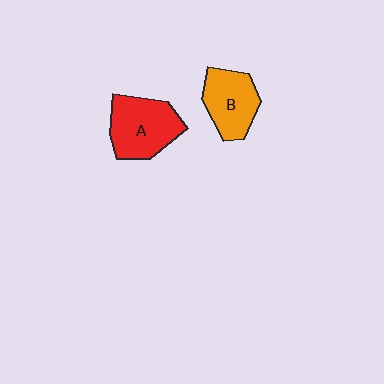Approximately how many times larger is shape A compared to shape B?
Approximately 1.2 times.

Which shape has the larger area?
Shape A (red).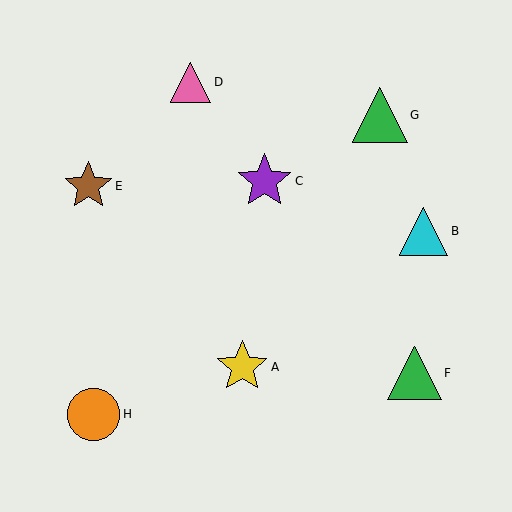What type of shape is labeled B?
Shape B is a cyan triangle.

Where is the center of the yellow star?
The center of the yellow star is at (242, 367).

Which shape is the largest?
The green triangle (labeled G) is the largest.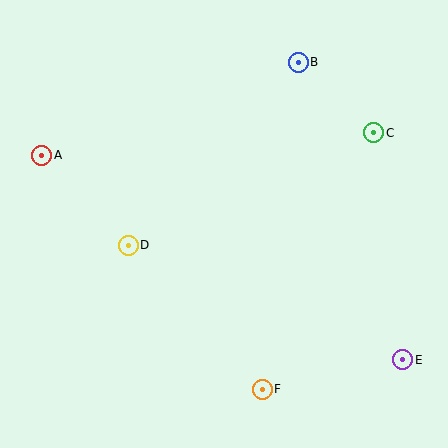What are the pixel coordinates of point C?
Point C is at (374, 133).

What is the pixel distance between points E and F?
The distance between E and F is 144 pixels.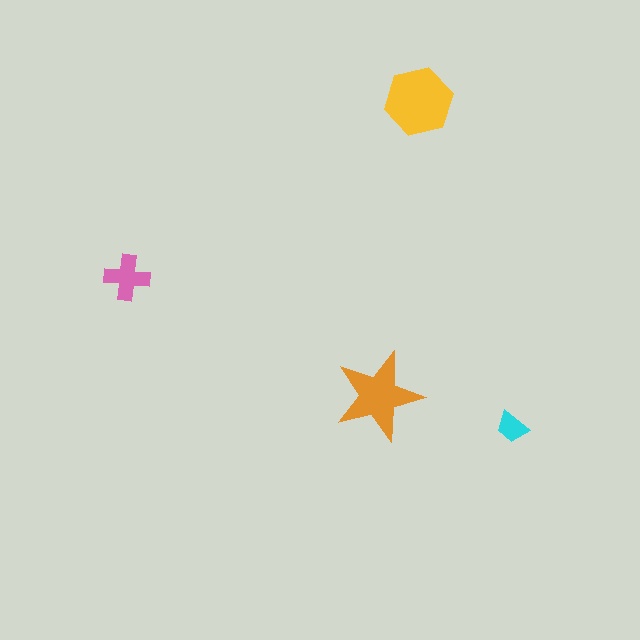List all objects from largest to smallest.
The yellow hexagon, the orange star, the pink cross, the cyan trapezoid.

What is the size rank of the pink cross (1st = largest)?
3rd.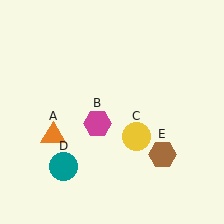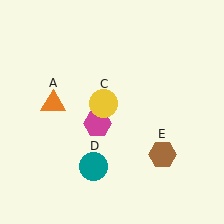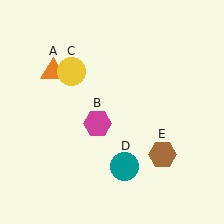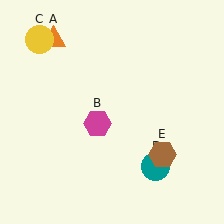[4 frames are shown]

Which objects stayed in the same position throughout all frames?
Magenta hexagon (object B) and brown hexagon (object E) remained stationary.